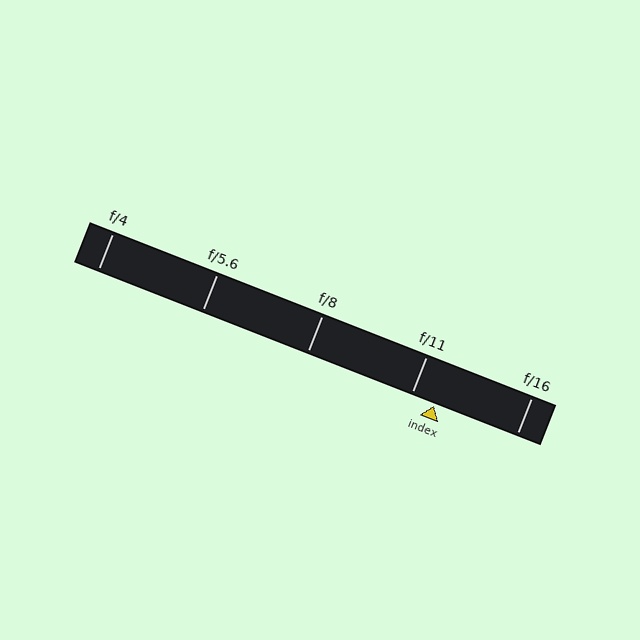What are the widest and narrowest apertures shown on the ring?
The widest aperture shown is f/4 and the narrowest is f/16.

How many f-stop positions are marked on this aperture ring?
There are 5 f-stop positions marked.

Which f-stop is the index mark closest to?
The index mark is closest to f/11.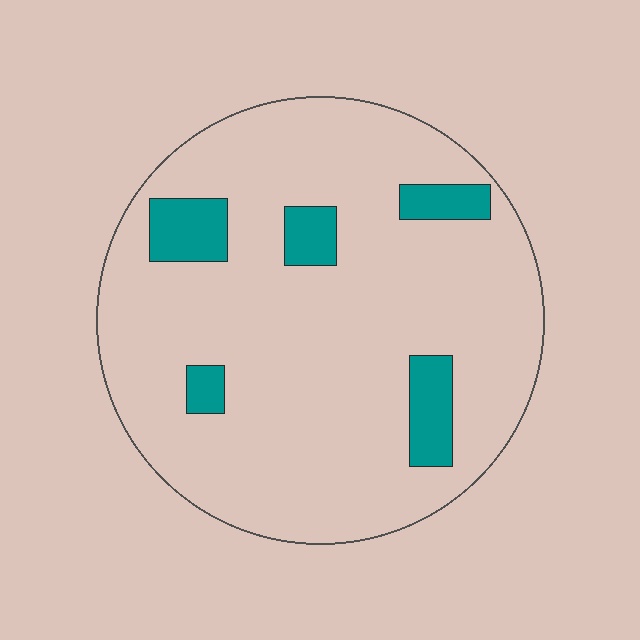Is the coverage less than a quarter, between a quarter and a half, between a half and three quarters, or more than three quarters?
Less than a quarter.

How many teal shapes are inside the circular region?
5.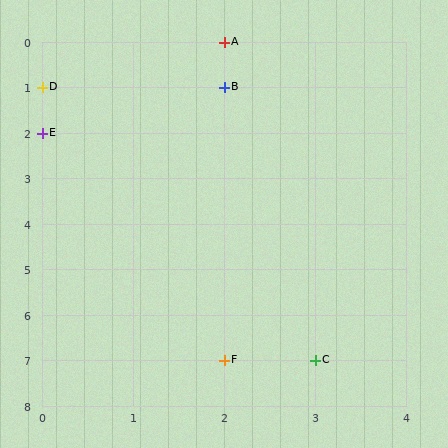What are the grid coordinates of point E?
Point E is at grid coordinates (0, 2).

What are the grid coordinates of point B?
Point B is at grid coordinates (2, 1).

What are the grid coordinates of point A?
Point A is at grid coordinates (2, 0).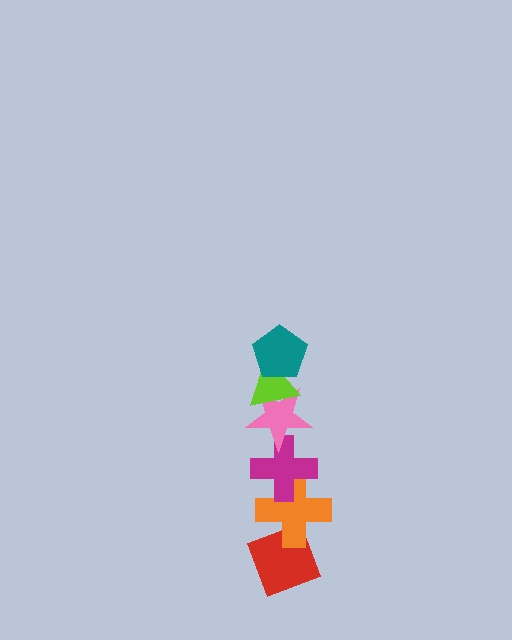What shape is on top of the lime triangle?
The teal pentagon is on top of the lime triangle.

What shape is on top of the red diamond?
The orange cross is on top of the red diamond.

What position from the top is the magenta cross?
The magenta cross is 4th from the top.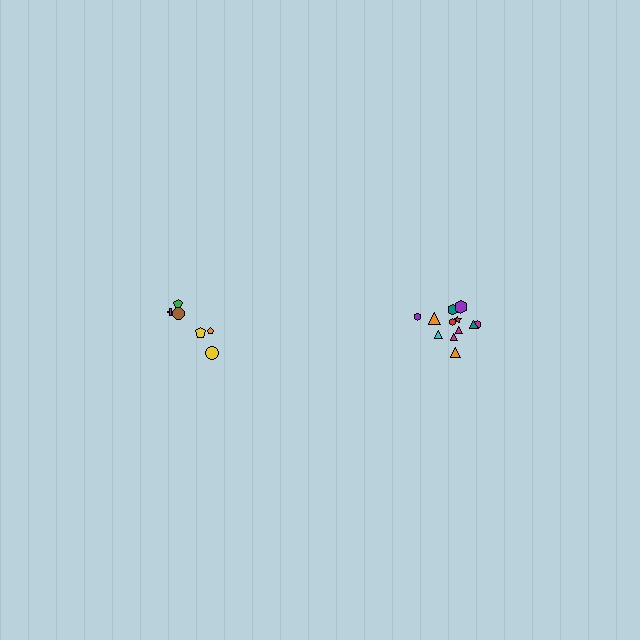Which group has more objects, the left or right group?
The right group.